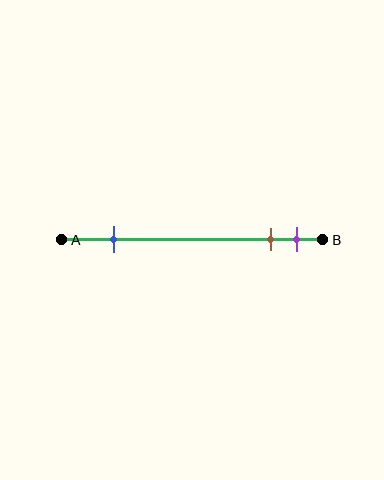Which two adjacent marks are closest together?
The brown and purple marks are the closest adjacent pair.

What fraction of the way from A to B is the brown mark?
The brown mark is approximately 80% (0.8) of the way from A to B.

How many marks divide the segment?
There are 3 marks dividing the segment.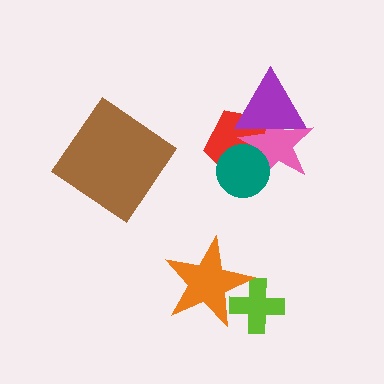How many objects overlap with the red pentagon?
3 objects overlap with the red pentagon.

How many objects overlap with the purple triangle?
2 objects overlap with the purple triangle.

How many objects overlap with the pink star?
3 objects overlap with the pink star.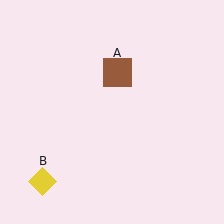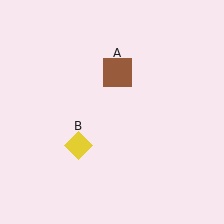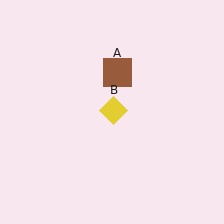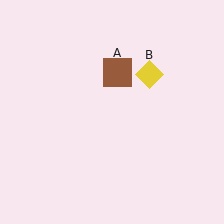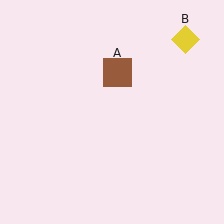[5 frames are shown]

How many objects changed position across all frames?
1 object changed position: yellow diamond (object B).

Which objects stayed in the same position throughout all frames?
Brown square (object A) remained stationary.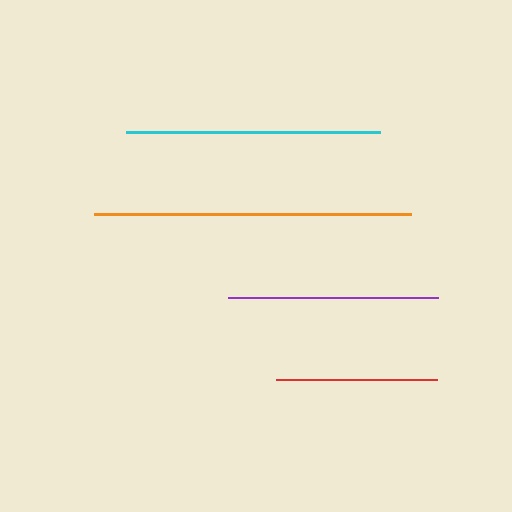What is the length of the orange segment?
The orange segment is approximately 316 pixels long.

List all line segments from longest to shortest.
From longest to shortest: orange, cyan, purple, red.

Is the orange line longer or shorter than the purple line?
The orange line is longer than the purple line.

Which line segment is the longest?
The orange line is the longest at approximately 316 pixels.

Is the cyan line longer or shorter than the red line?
The cyan line is longer than the red line.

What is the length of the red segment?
The red segment is approximately 161 pixels long.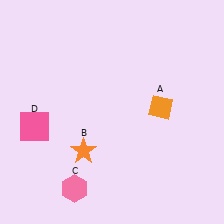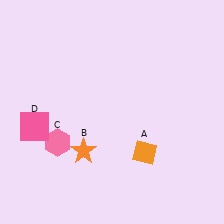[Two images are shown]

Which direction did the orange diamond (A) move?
The orange diamond (A) moved down.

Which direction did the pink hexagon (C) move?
The pink hexagon (C) moved up.